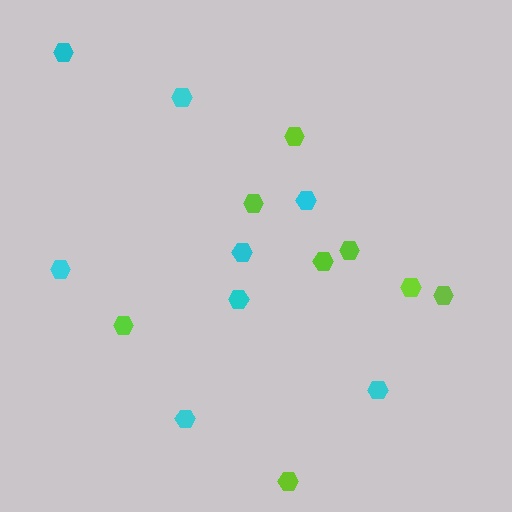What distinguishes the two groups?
There are 2 groups: one group of cyan hexagons (8) and one group of lime hexagons (8).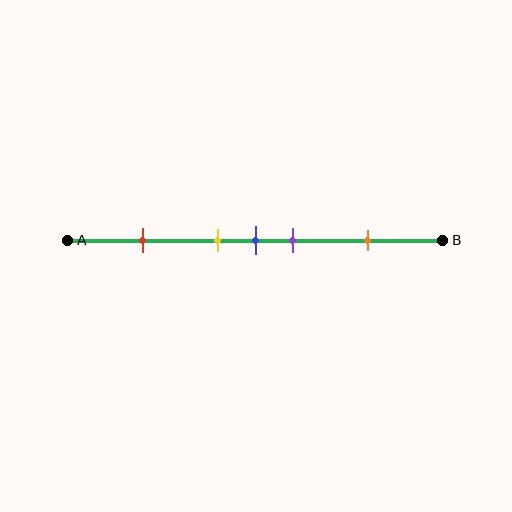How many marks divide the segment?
There are 5 marks dividing the segment.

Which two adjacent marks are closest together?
The yellow and blue marks are the closest adjacent pair.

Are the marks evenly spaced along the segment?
No, the marks are not evenly spaced.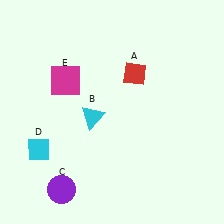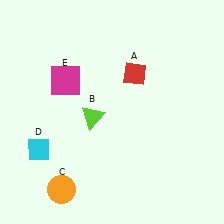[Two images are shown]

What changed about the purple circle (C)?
In Image 1, C is purple. In Image 2, it changed to orange.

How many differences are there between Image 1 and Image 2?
There are 2 differences between the two images.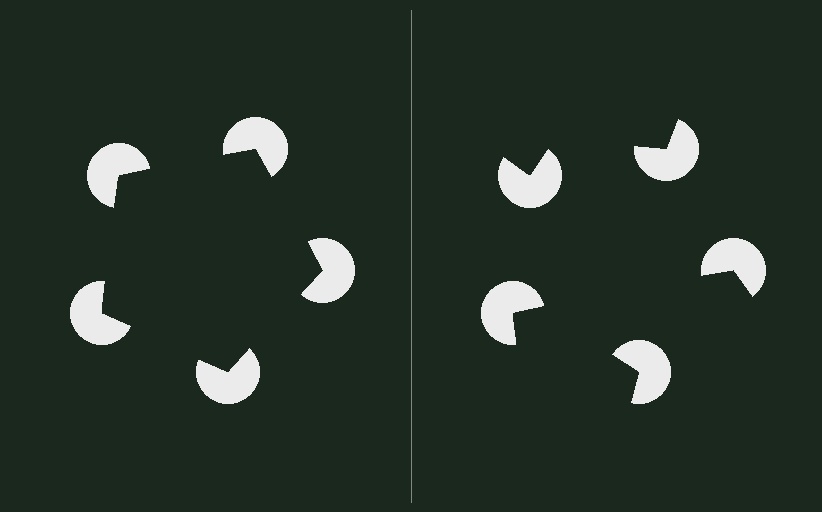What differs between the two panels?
The pac-man discs are positioned identically on both sides; only the wedge orientations differ. On the left they align to a pentagon; on the right they are misaligned.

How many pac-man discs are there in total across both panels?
10 — 5 on each side.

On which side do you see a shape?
An illusory pentagon appears on the left side. On the right side the wedge cuts are rotated, so no coherent shape forms.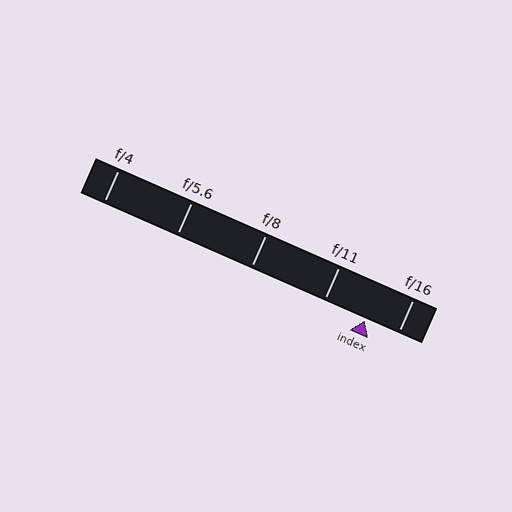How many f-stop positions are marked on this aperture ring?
There are 5 f-stop positions marked.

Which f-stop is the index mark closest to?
The index mark is closest to f/16.